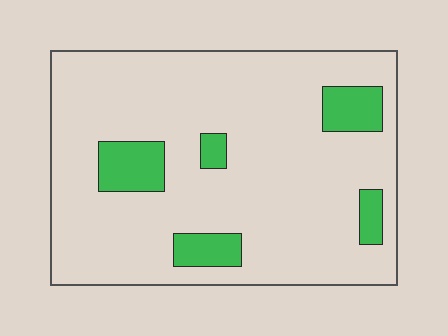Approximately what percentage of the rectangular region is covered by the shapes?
Approximately 15%.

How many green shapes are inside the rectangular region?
5.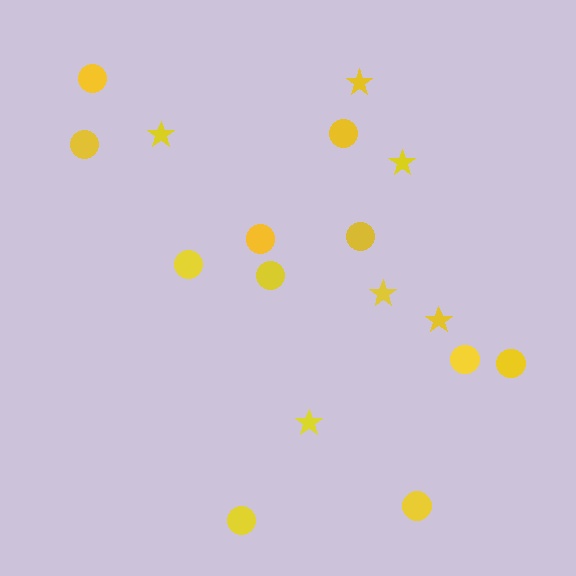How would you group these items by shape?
There are 2 groups: one group of stars (6) and one group of circles (11).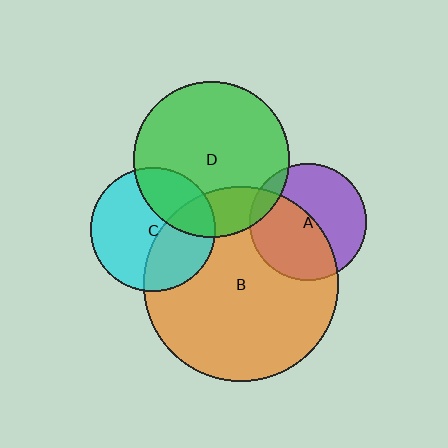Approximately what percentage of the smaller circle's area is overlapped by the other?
Approximately 10%.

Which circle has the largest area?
Circle B (orange).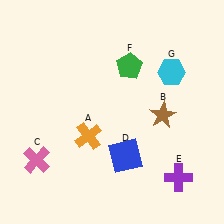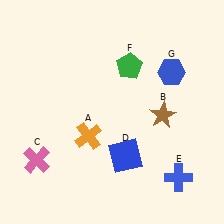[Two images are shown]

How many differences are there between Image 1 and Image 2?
There are 2 differences between the two images.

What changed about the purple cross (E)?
In Image 1, E is purple. In Image 2, it changed to blue.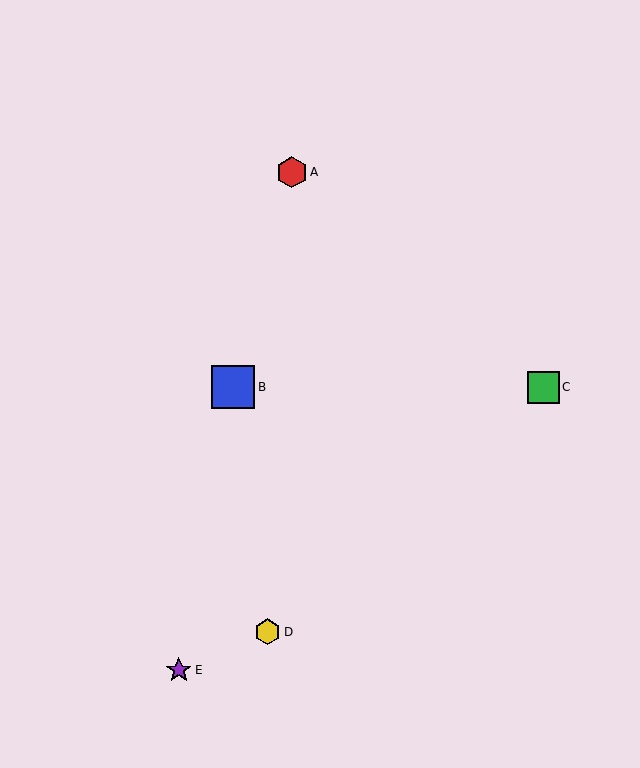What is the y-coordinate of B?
Object B is at y≈387.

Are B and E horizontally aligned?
No, B is at y≈387 and E is at y≈670.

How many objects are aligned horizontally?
2 objects (B, C) are aligned horizontally.